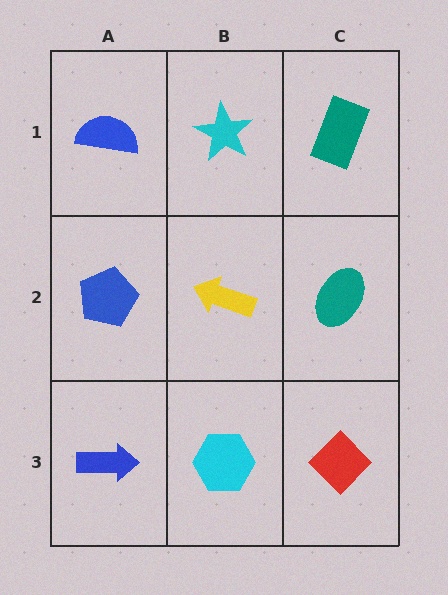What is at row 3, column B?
A cyan hexagon.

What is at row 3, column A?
A blue arrow.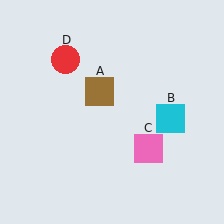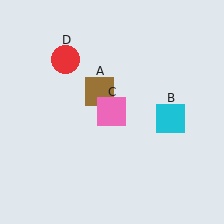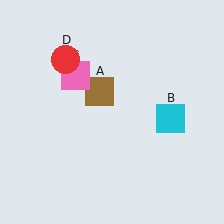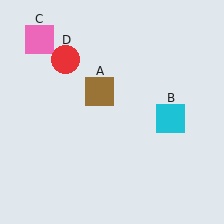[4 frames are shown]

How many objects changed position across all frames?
1 object changed position: pink square (object C).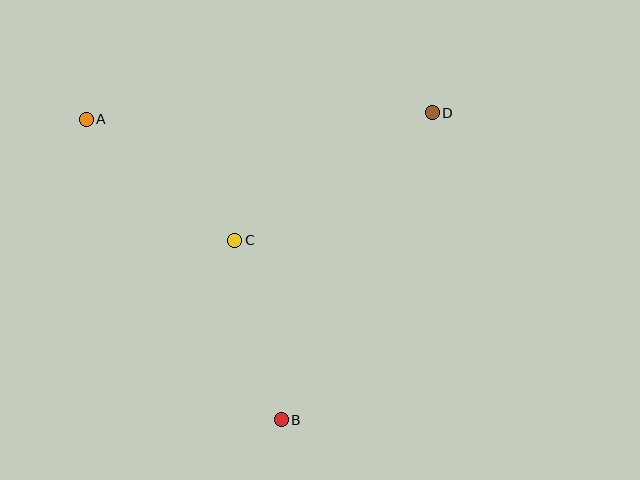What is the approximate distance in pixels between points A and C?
The distance between A and C is approximately 192 pixels.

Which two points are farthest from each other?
Points A and B are farthest from each other.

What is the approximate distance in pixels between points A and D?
The distance between A and D is approximately 346 pixels.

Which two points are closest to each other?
Points B and C are closest to each other.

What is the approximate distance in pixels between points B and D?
The distance between B and D is approximately 342 pixels.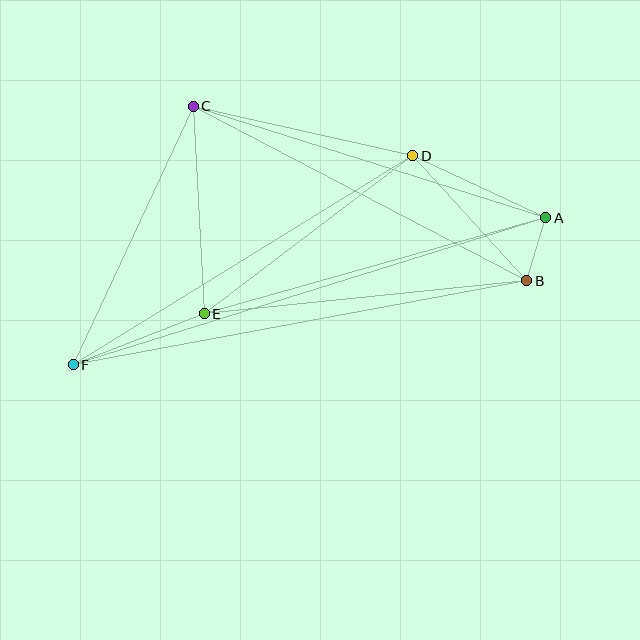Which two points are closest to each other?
Points A and B are closest to each other.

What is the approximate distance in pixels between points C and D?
The distance between C and D is approximately 225 pixels.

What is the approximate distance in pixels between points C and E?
The distance between C and E is approximately 208 pixels.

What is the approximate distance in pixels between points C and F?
The distance between C and F is approximately 285 pixels.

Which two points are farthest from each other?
Points A and F are farthest from each other.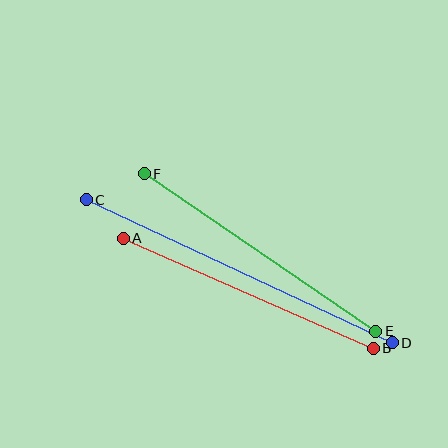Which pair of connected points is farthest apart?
Points C and D are farthest apart.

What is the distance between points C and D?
The distance is approximately 338 pixels.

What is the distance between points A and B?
The distance is approximately 273 pixels.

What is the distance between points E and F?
The distance is approximately 280 pixels.